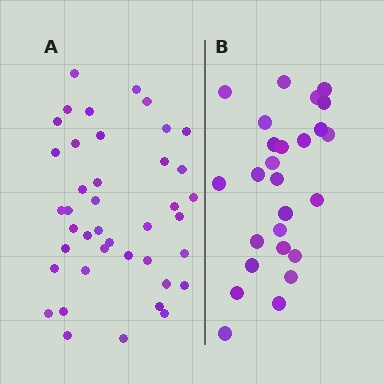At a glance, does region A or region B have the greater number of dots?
Region A (the left region) has more dots.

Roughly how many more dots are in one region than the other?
Region A has approximately 15 more dots than region B.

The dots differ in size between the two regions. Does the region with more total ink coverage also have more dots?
No. Region B has more total ink coverage because its dots are larger, but region A actually contains more individual dots. Total area can be misleading — the number of items is what matters here.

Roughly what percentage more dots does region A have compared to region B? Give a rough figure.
About 60% more.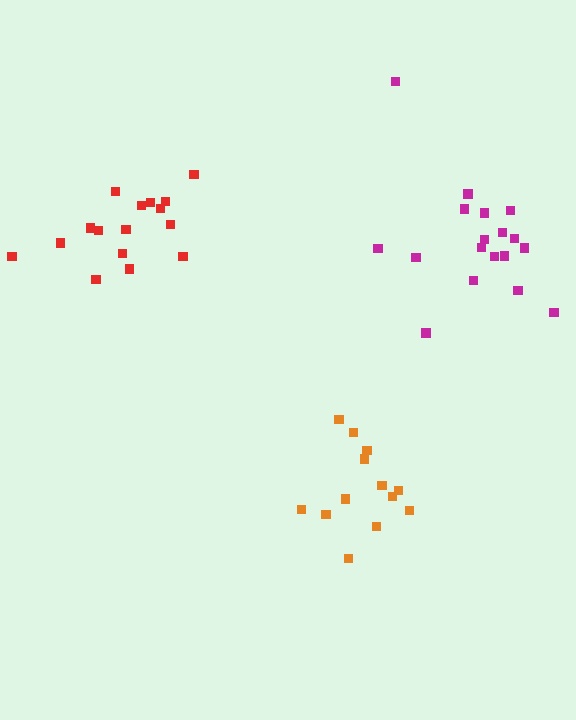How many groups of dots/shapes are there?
There are 3 groups.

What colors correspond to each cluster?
The clusters are colored: magenta, red, orange.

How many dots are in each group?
Group 1: 18 dots, Group 2: 16 dots, Group 3: 13 dots (47 total).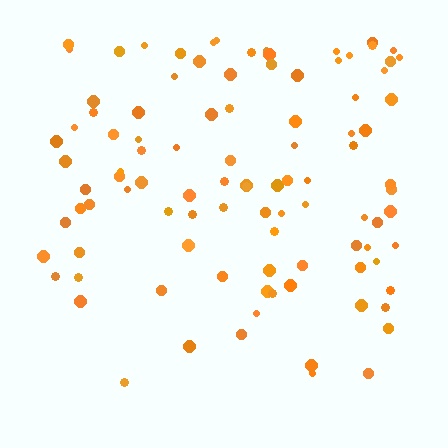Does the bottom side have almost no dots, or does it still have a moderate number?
Still a moderate number, just noticeably fewer than the top.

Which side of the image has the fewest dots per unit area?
The bottom.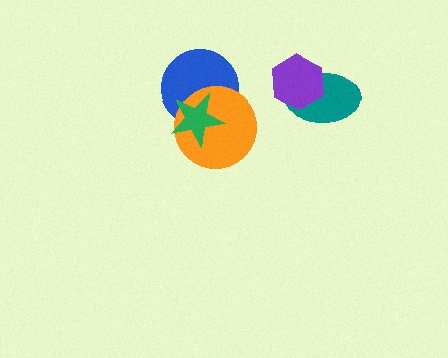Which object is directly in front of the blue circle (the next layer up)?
The orange circle is directly in front of the blue circle.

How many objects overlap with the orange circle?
2 objects overlap with the orange circle.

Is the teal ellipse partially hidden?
Yes, it is partially covered by another shape.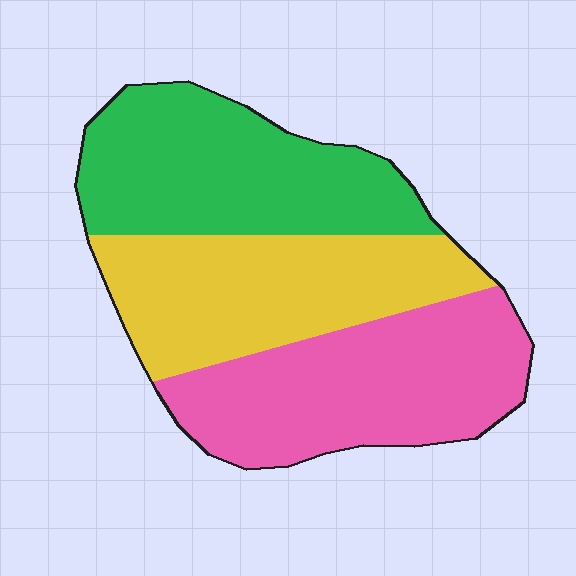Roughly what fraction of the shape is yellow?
Yellow takes up between a quarter and a half of the shape.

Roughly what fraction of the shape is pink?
Pink takes up about one third (1/3) of the shape.